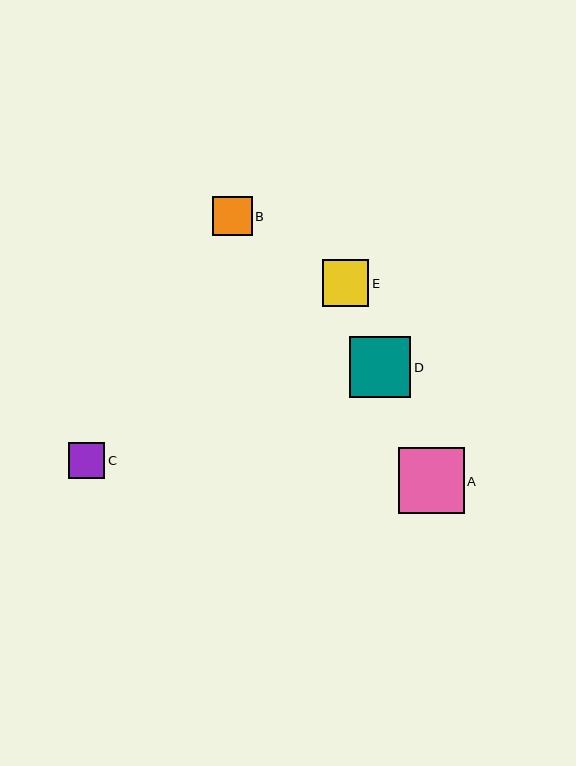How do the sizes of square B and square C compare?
Square B and square C are approximately the same size.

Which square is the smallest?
Square C is the smallest with a size of approximately 36 pixels.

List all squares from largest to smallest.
From largest to smallest: A, D, E, B, C.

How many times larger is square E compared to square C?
Square E is approximately 1.3 times the size of square C.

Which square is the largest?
Square A is the largest with a size of approximately 66 pixels.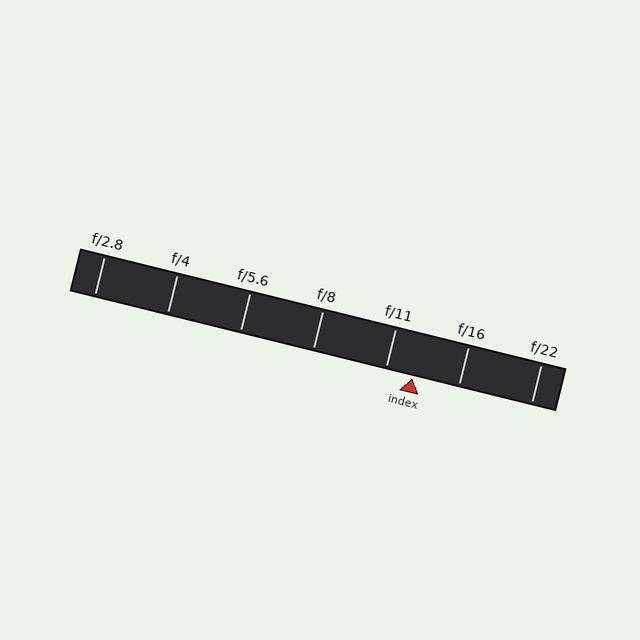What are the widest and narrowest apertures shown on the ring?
The widest aperture shown is f/2.8 and the narrowest is f/22.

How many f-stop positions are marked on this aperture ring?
There are 7 f-stop positions marked.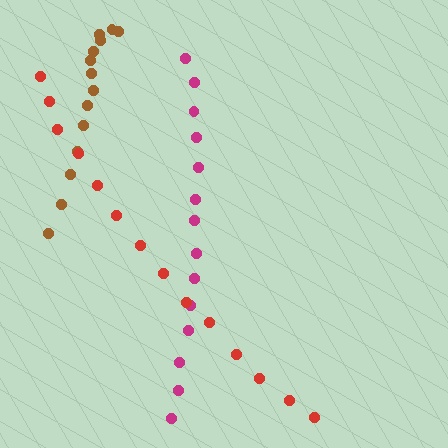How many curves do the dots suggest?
There are 3 distinct paths.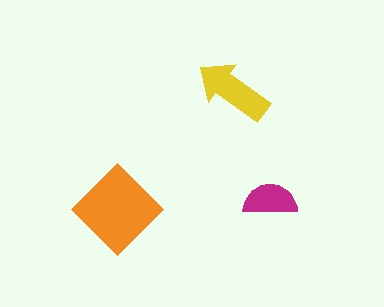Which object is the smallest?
The magenta semicircle.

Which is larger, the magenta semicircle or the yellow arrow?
The yellow arrow.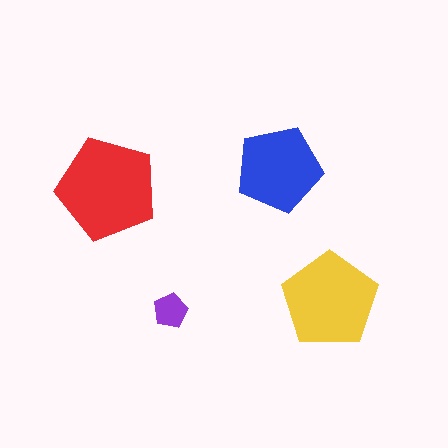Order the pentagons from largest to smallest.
the red one, the yellow one, the blue one, the purple one.